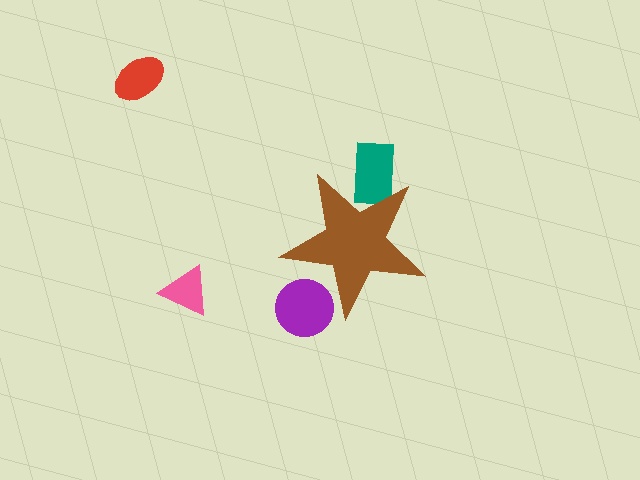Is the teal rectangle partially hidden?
Yes, the teal rectangle is partially hidden behind the brown star.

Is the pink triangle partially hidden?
No, the pink triangle is fully visible.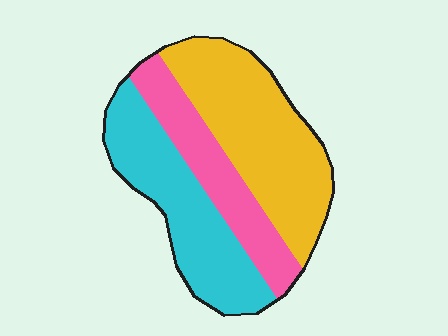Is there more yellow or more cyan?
Yellow.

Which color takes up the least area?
Pink, at roughly 25%.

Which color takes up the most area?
Yellow, at roughly 40%.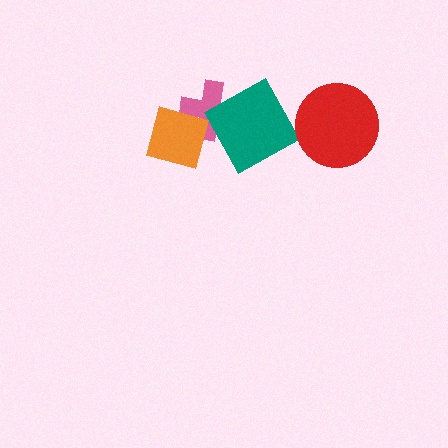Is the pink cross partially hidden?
Yes, it is partially covered by another shape.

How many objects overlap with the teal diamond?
2 objects overlap with the teal diamond.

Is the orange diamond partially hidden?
No, no other shape covers it.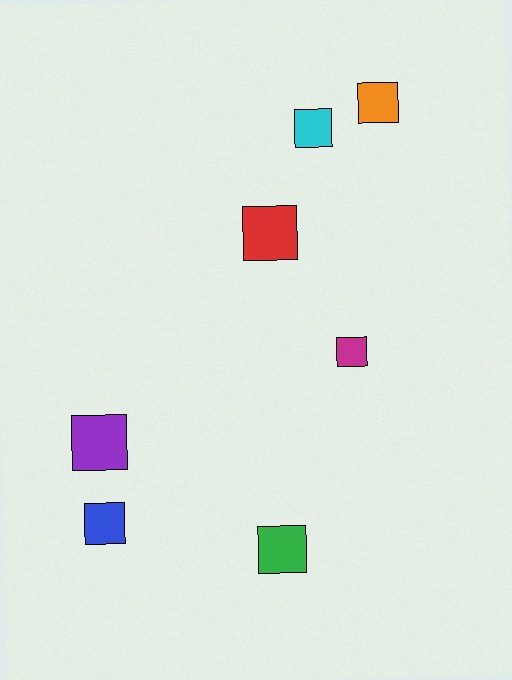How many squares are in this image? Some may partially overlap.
There are 7 squares.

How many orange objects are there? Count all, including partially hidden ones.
There is 1 orange object.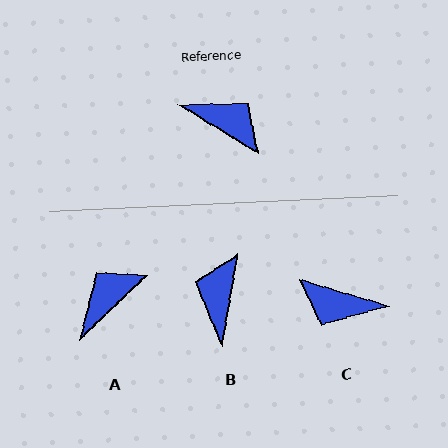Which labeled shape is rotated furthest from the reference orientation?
C, about 165 degrees away.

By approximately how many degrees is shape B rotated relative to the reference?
Approximately 111 degrees counter-clockwise.